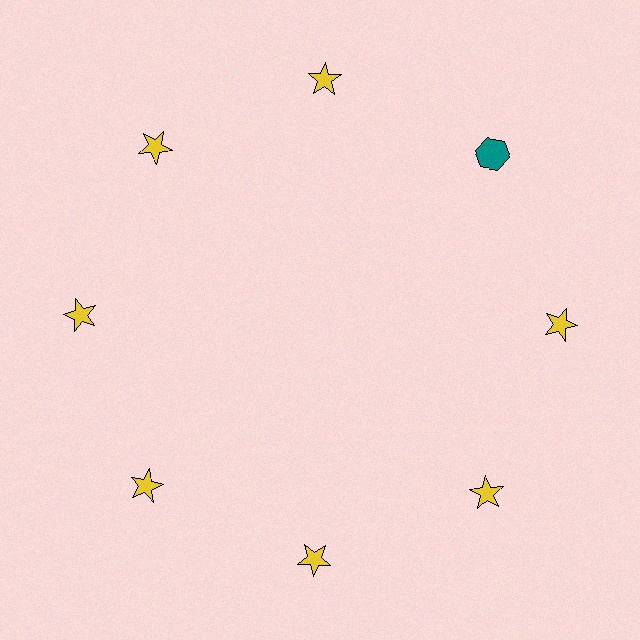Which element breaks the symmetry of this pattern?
The teal hexagon at roughly the 2 o'clock position breaks the symmetry. All other shapes are yellow stars.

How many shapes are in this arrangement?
There are 8 shapes arranged in a ring pattern.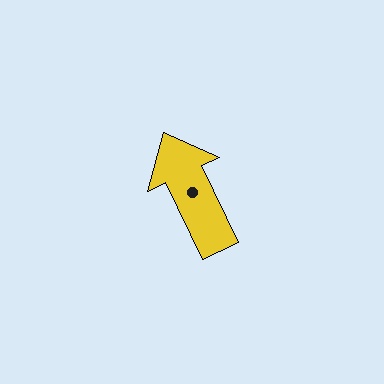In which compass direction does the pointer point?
Northwest.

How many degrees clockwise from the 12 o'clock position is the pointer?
Approximately 335 degrees.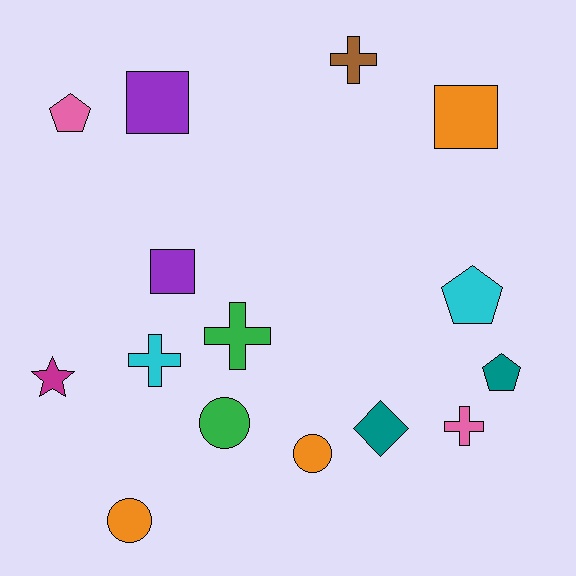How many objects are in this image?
There are 15 objects.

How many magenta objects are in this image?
There is 1 magenta object.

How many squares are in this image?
There are 3 squares.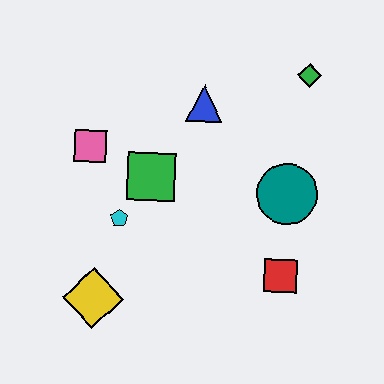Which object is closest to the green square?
The cyan pentagon is closest to the green square.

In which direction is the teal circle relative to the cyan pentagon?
The teal circle is to the right of the cyan pentagon.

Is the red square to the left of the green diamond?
Yes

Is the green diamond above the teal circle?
Yes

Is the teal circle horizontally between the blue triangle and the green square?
No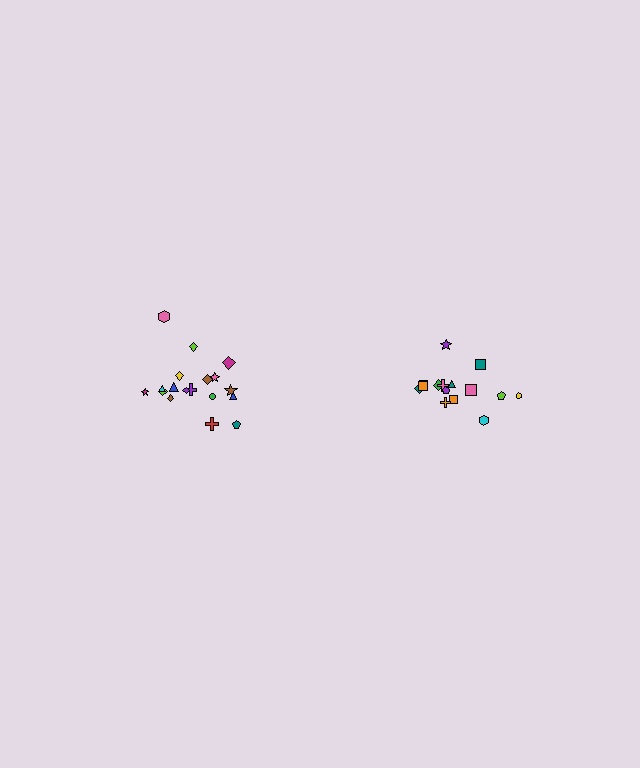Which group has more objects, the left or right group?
The left group.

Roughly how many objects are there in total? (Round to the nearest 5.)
Roughly 35 objects in total.